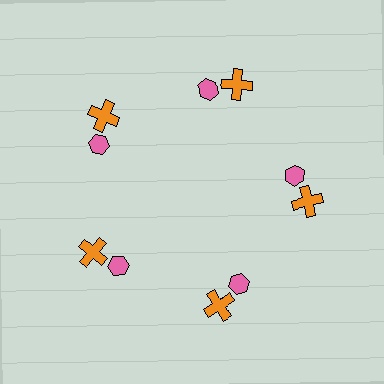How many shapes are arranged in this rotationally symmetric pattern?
There are 10 shapes, arranged in 5 groups of 2.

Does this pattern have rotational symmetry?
Yes, this pattern has 5-fold rotational symmetry. It looks the same after rotating 72 degrees around the center.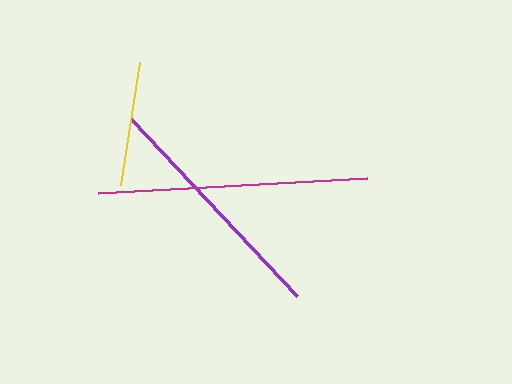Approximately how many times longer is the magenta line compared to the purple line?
The magenta line is approximately 1.1 times the length of the purple line.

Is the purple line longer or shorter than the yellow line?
The purple line is longer than the yellow line.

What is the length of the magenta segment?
The magenta segment is approximately 269 pixels long.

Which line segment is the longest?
The magenta line is the longest at approximately 269 pixels.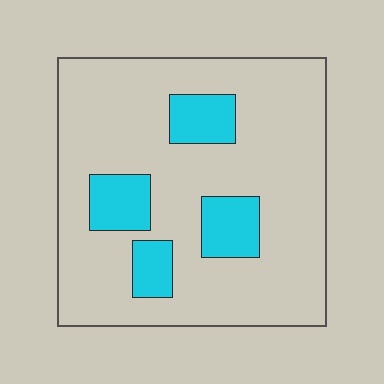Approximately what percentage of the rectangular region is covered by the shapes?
Approximately 20%.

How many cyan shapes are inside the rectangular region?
4.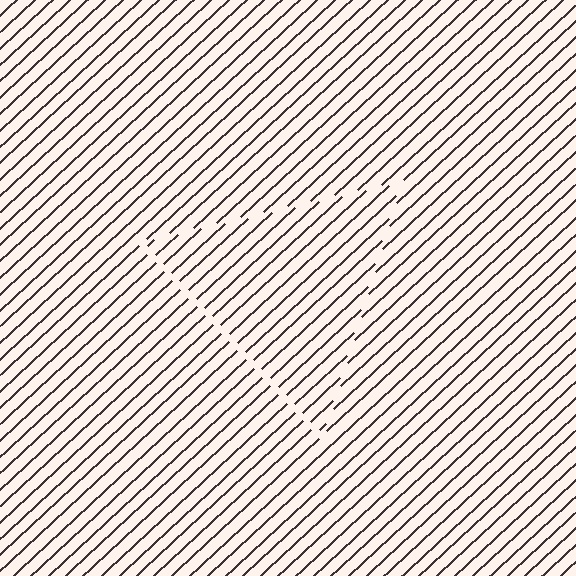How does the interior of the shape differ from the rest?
The interior of the shape contains the same grating, shifted by half a period — the contour is defined by the phase discontinuity where line-ends from the inner and outer gratings abut.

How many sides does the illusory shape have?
3 sides — the line-ends trace a triangle.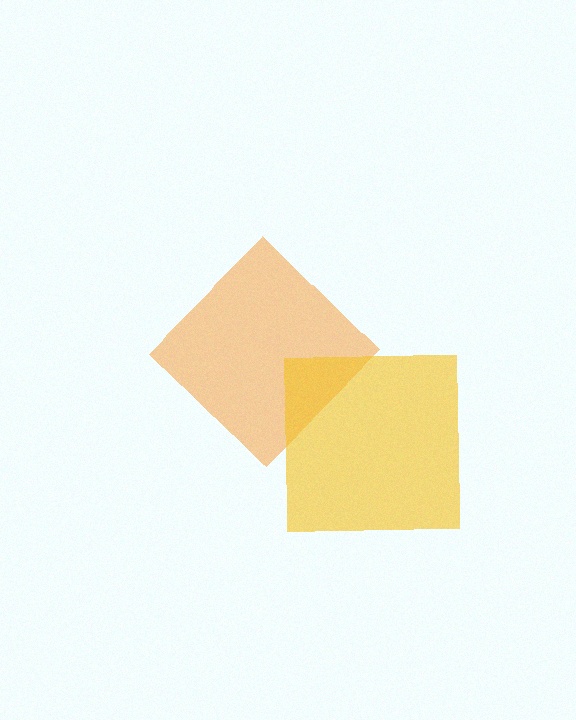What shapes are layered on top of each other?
The layered shapes are: an orange diamond, a yellow square.